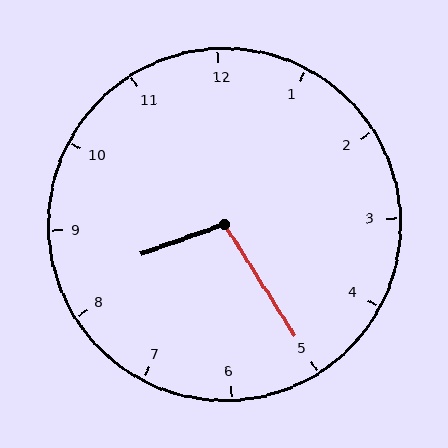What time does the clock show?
8:25.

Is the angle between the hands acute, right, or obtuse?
It is obtuse.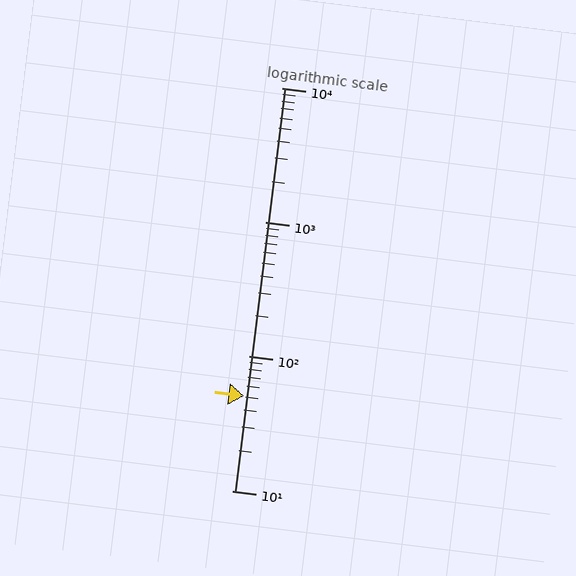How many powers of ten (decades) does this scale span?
The scale spans 3 decades, from 10 to 10000.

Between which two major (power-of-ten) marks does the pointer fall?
The pointer is between 10 and 100.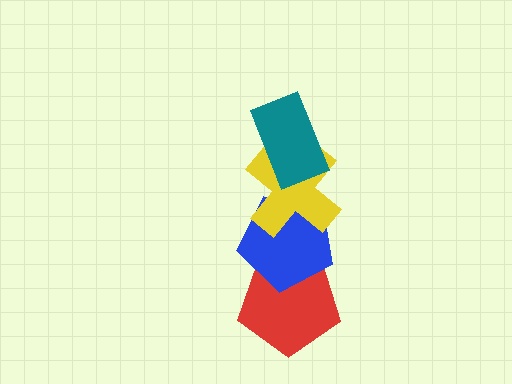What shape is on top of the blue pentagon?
The yellow cross is on top of the blue pentagon.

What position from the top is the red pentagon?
The red pentagon is 4th from the top.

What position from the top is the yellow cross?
The yellow cross is 2nd from the top.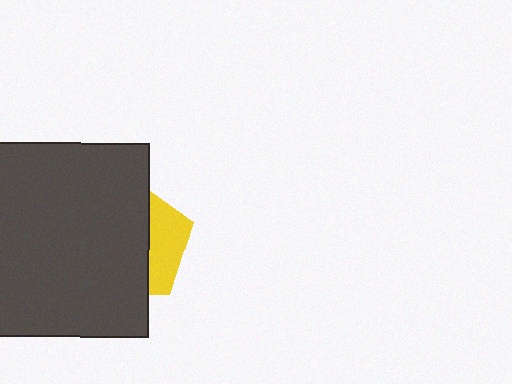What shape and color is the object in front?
The object in front is a dark gray square.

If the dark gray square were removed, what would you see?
You would see the complete yellow pentagon.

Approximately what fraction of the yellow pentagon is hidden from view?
Roughly 69% of the yellow pentagon is hidden behind the dark gray square.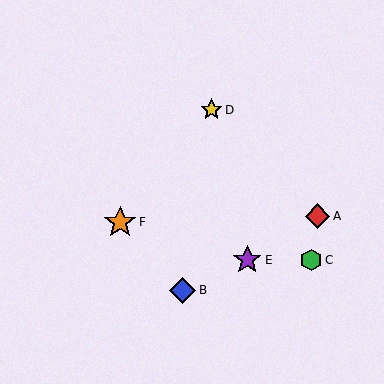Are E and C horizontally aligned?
Yes, both are at y≈260.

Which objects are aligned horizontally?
Objects C, E are aligned horizontally.